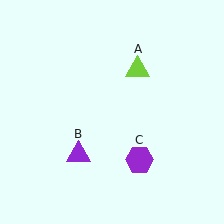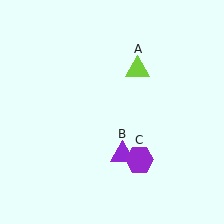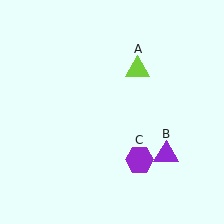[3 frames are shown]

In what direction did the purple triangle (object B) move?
The purple triangle (object B) moved right.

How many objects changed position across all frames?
1 object changed position: purple triangle (object B).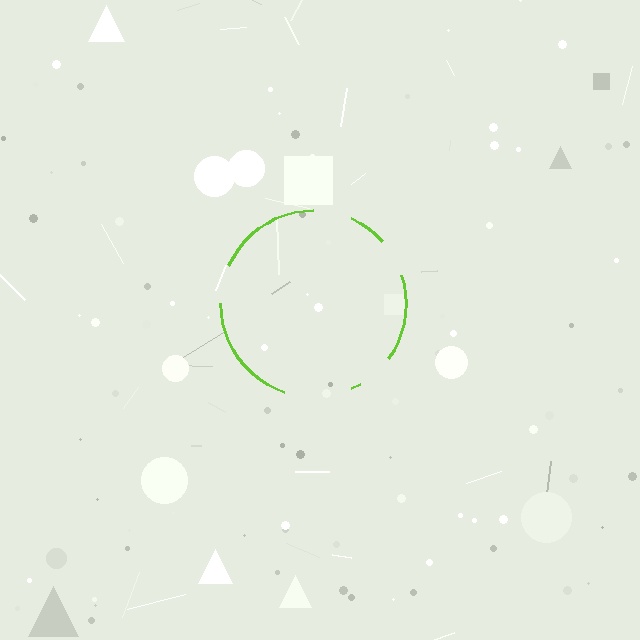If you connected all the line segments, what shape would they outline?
They would outline a circle.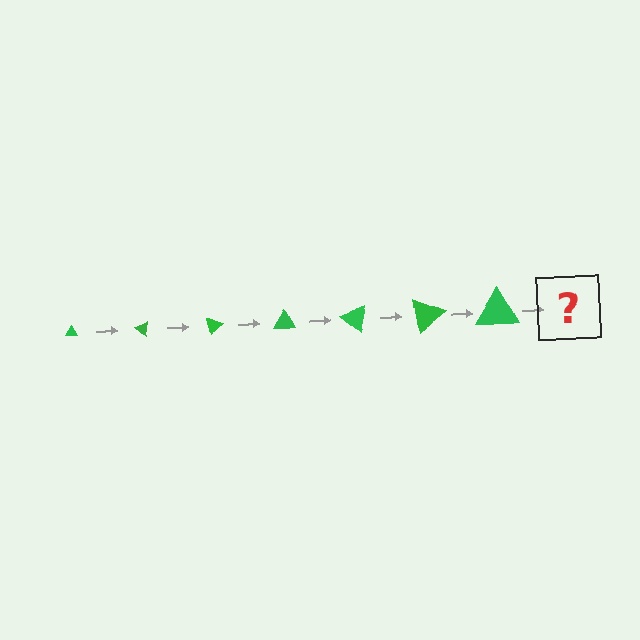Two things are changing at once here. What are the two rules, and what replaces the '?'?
The two rules are that the triangle grows larger each step and it rotates 40 degrees each step. The '?' should be a triangle, larger than the previous one and rotated 280 degrees from the start.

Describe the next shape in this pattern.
It should be a triangle, larger than the previous one and rotated 280 degrees from the start.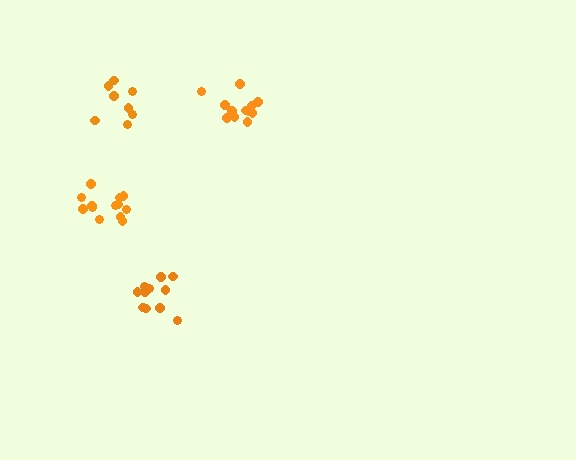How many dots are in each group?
Group 1: 8 dots, Group 2: 12 dots, Group 3: 12 dots, Group 4: 13 dots (45 total).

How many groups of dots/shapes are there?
There are 4 groups.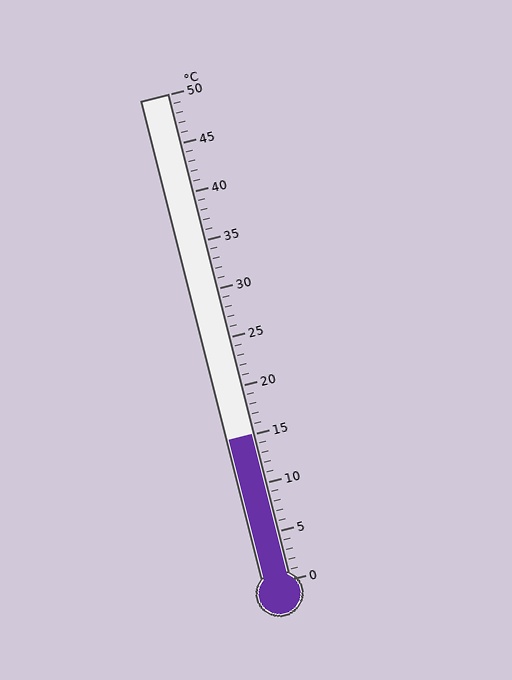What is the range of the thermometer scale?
The thermometer scale ranges from 0°C to 50°C.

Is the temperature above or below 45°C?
The temperature is below 45°C.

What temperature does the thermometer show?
The thermometer shows approximately 15°C.